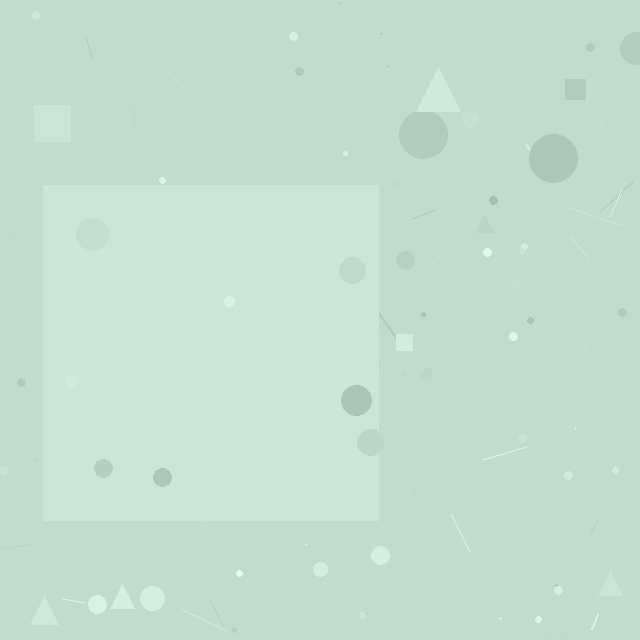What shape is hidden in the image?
A square is hidden in the image.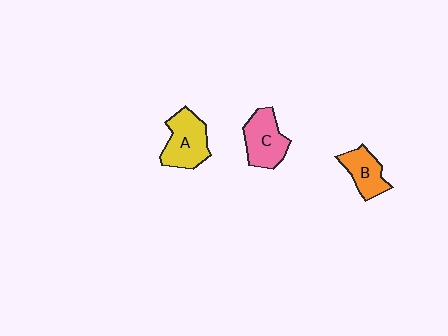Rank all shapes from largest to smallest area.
From largest to smallest: A (yellow), C (pink), B (orange).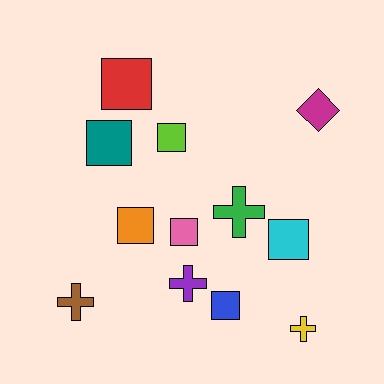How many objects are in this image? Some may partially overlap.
There are 12 objects.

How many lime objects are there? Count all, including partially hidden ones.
There is 1 lime object.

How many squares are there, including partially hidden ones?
There are 7 squares.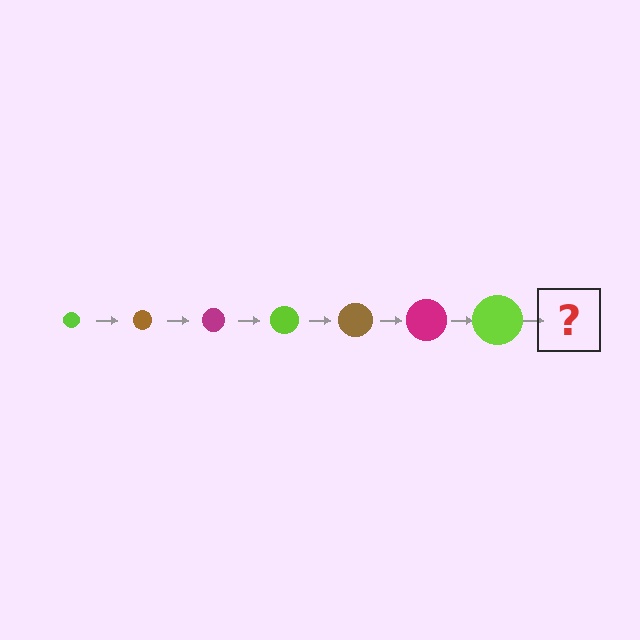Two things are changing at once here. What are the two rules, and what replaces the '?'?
The two rules are that the circle grows larger each step and the color cycles through lime, brown, and magenta. The '?' should be a brown circle, larger than the previous one.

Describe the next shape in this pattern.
It should be a brown circle, larger than the previous one.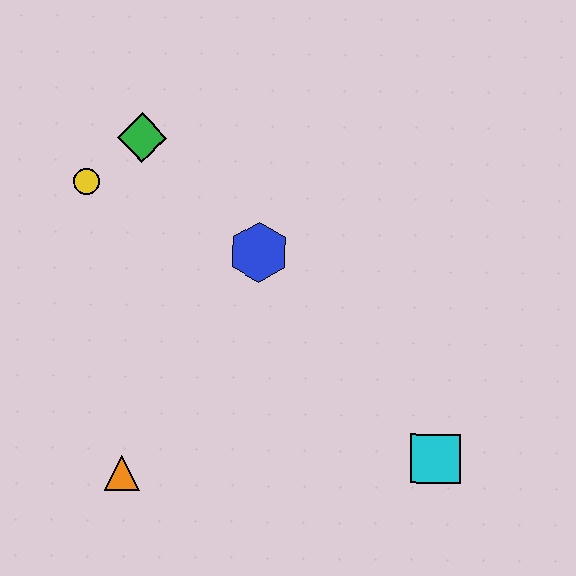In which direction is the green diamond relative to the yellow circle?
The green diamond is to the right of the yellow circle.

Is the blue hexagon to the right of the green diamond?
Yes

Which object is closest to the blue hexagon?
The green diamond is closest to the blue hexagon.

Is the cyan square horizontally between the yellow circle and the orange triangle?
No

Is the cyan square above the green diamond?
No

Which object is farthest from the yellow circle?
The cyan square is farthest from the yellow circle.